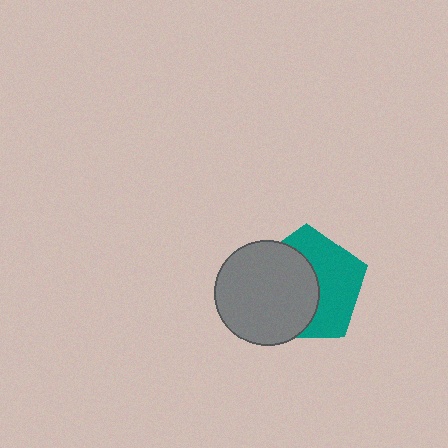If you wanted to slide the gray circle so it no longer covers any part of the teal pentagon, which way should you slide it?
Slide it left — that is the most direct way to separate the two shapes.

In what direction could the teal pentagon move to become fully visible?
The teal pentagon could move right. That would shift it out from behind the gray circle entirely.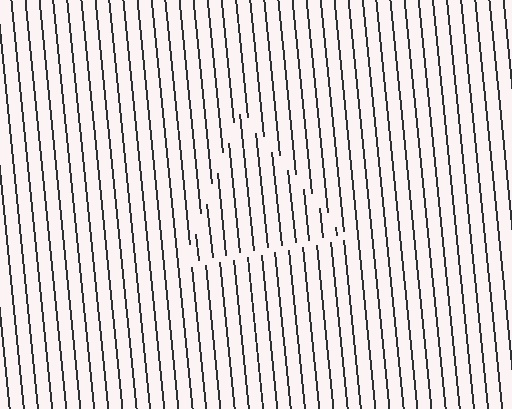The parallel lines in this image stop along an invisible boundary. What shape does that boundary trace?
An illusory triangle. The interior of the shape contains the same grating, shifted by half a period — the contour is defined by the phase discontinuity where line-ends from the inner and outer gratings abut.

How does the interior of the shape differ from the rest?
The interior of the shape contains the same grating, shifted by half a period — the contour is defined by the phase discontinuity where line-ends from the inner and outer gratings abut.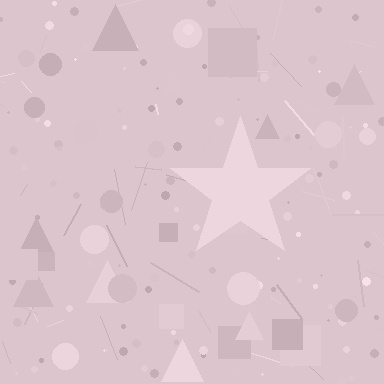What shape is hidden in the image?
A star is hidden in the image.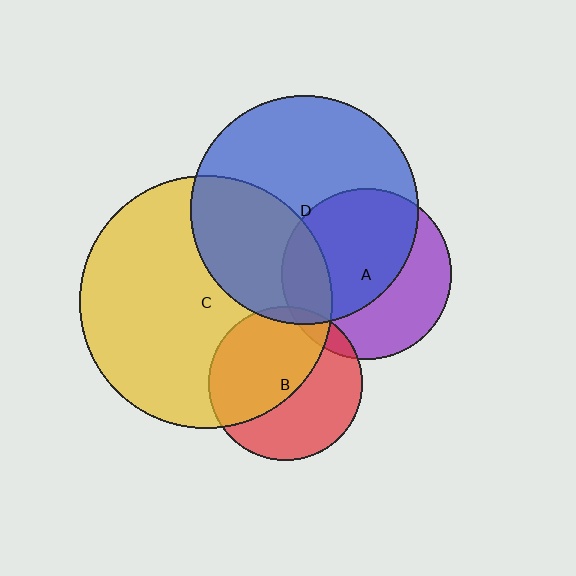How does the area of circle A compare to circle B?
Approximately 1.2 times.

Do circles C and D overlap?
Yes.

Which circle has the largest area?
Circle C (yellow).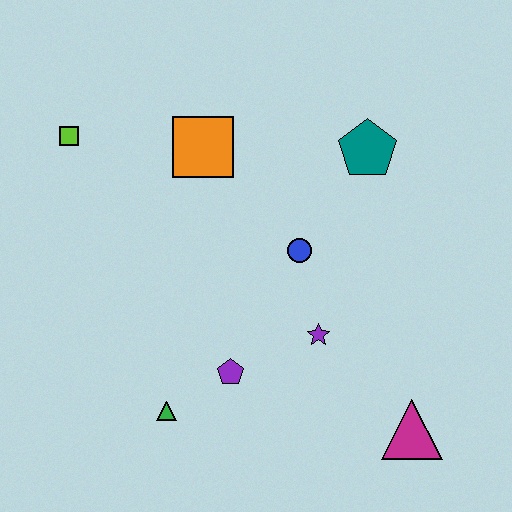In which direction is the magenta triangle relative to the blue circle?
The magenta triangle is below the blue circle.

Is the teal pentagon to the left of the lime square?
No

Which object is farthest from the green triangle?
The teal pentagon is farthest from the green triangle.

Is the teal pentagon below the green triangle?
No